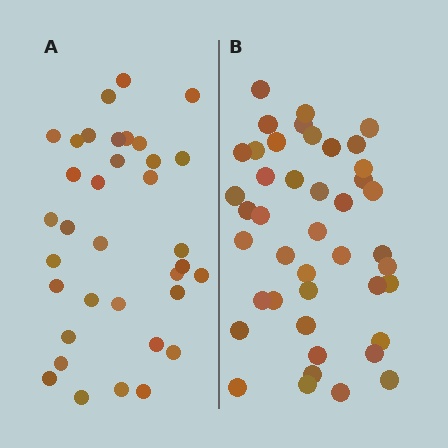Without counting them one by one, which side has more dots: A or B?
Region B (the right region) has more dots.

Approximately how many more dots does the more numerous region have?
Region B has roughly 8 or so more dots than region A.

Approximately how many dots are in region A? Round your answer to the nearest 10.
About 40 dots. (The exact count is 35, which rounds to 40.)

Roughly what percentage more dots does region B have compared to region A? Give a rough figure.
About 25% more.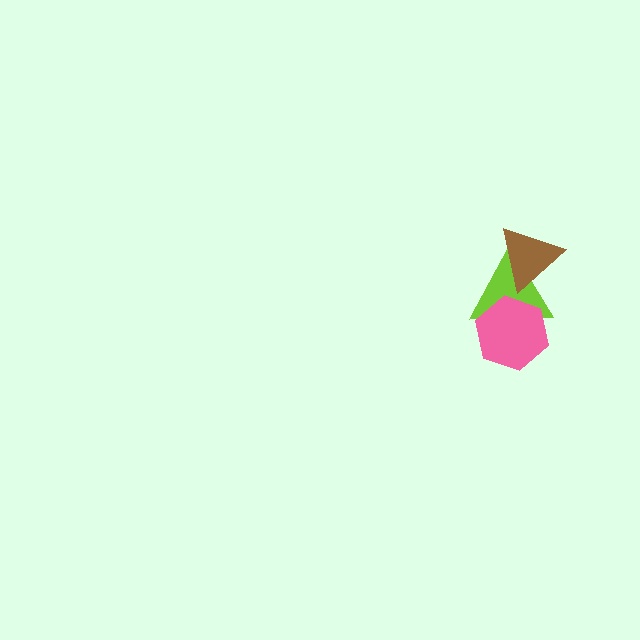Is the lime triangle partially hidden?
Yes, it is partially covered by another shape.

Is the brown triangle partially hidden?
No, no other shape covers it.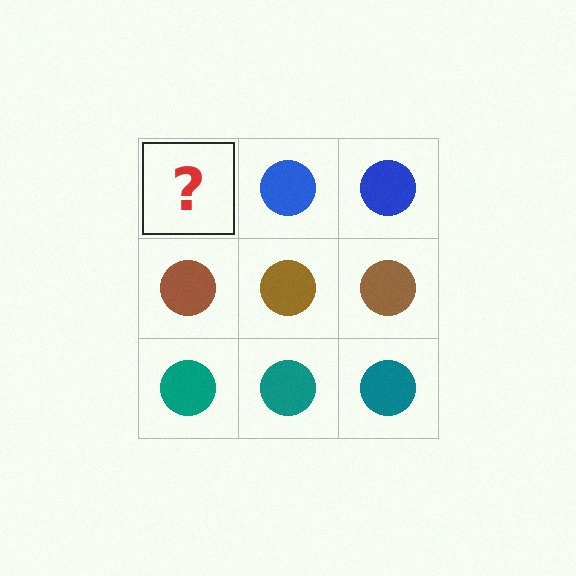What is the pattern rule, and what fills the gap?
The rule is that each row has a consistent color. The gap should be filled with a blue circle.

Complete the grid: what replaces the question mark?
The question mark should be replaced with a blue circle.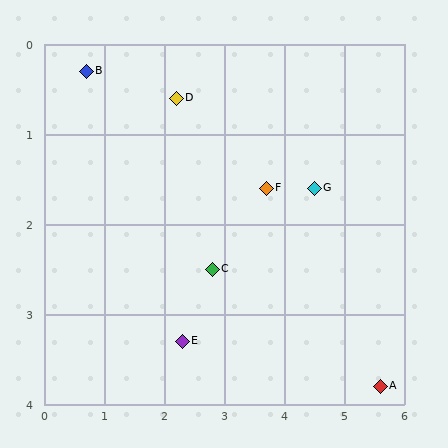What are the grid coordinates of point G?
Point G is at approximately (4.5, 1.6).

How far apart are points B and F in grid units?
Points B and F are about 3.3 grid units apart.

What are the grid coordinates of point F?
Point F is at approximately (3.7, 1.6).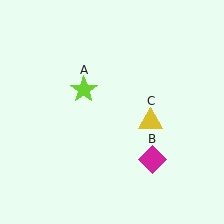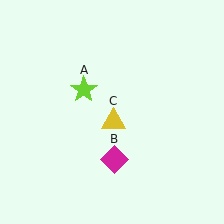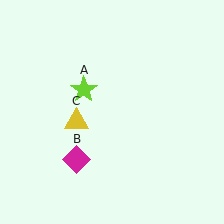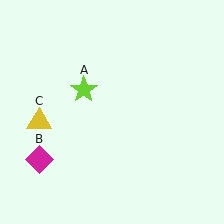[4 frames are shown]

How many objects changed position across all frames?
2 objects changed position: magenta diamond (object B), yellow triangle (object C).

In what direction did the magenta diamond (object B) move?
The magenta diamond (object B) moved left.